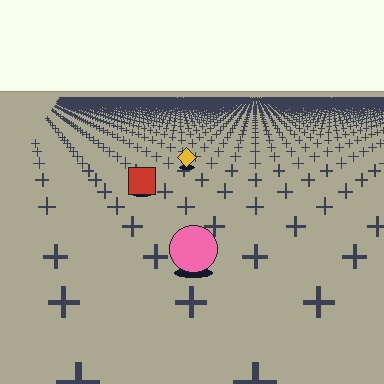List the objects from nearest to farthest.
From nearest to farthest: the pink circle, the red square, the yellow diamond.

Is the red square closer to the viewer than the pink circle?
No. The pink circle is closer — you can tell from the texture gradient: the ground texture is coarser near it.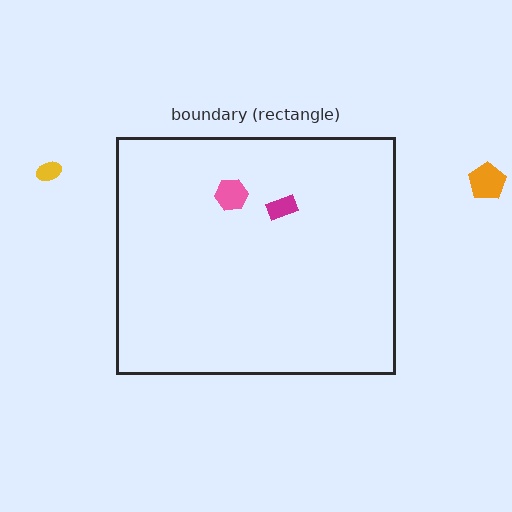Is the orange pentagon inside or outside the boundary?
Outside.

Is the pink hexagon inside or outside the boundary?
Inside.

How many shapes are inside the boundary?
2 inside, 2 outside.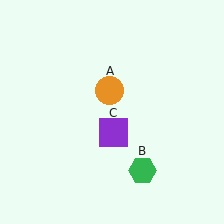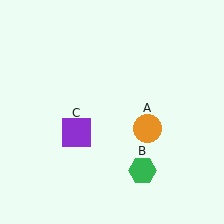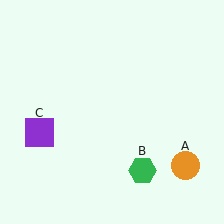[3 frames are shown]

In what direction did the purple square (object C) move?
The purple square (object C) moved left.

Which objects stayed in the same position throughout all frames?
Green hexagon (object B) remained stationary.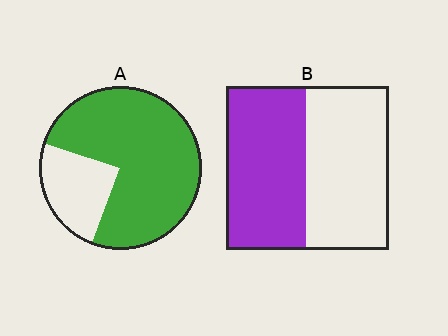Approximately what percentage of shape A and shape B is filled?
A is approximately 75% and B is approximately 50%.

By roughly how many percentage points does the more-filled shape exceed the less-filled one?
By roughly 25 percentage points (A over B).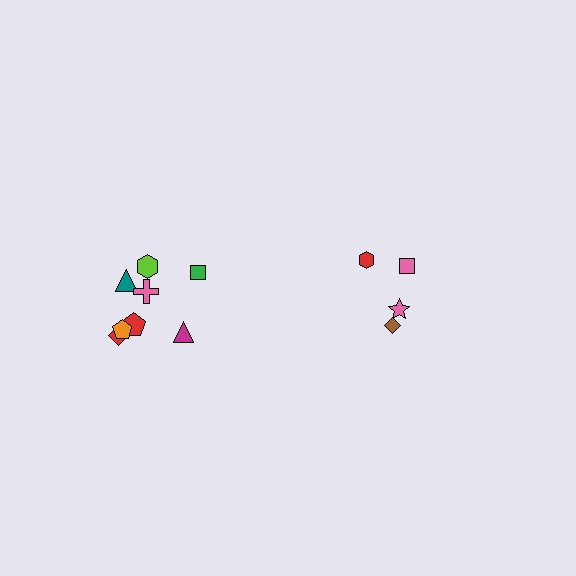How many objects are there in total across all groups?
There are 12 objects.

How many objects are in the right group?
There are 4 objects.